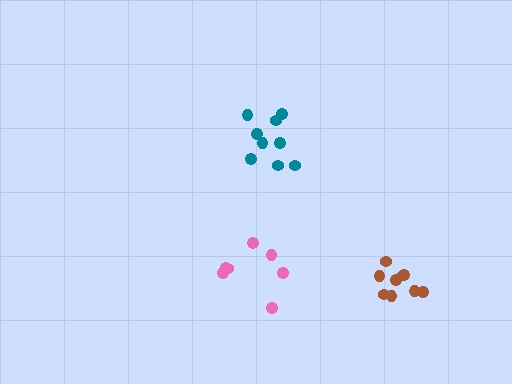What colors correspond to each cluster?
The clusters are colored: teal, pink, brown.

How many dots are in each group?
Group 1: 9 dots, Group 2: 7 dots, Group 3: 9 dots (25 total).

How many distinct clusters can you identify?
There are 3 distinct clusters.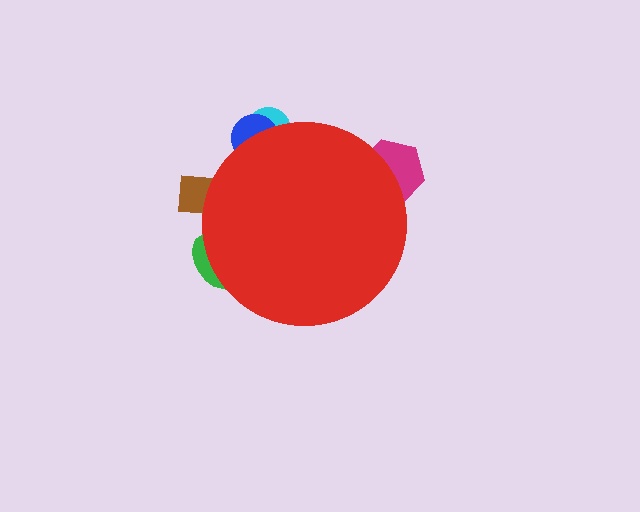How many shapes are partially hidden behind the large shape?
5 shapes are partially hidden.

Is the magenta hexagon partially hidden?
Yes, the magenta hexagon is partially hidden behind the red circle.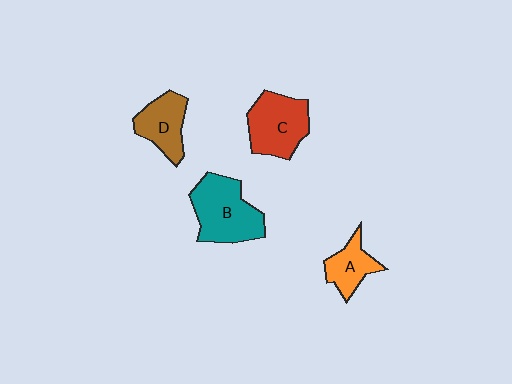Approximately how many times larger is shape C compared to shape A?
Approximately 1.6 times.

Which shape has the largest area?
Shape B (teal).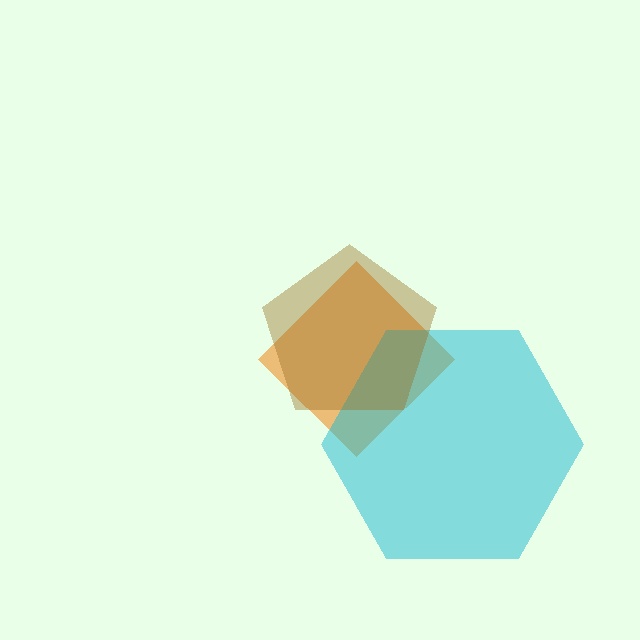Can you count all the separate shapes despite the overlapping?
Yes, there are 3 separate shapes.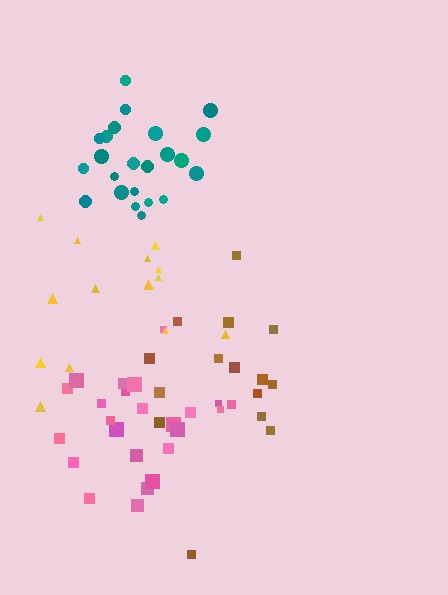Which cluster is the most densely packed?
Teal.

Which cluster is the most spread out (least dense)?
Brown.